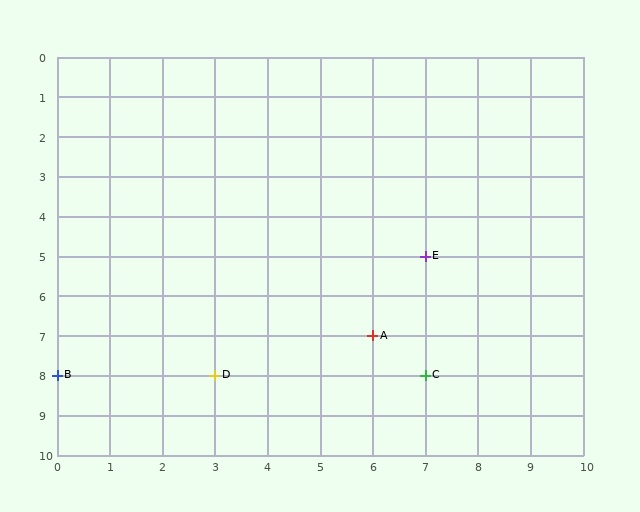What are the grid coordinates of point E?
Point E is at grid coordinates (7, 5).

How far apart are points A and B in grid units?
Points A and B are 6 columns and 1 row apart (about 6.1 grid units diagonally).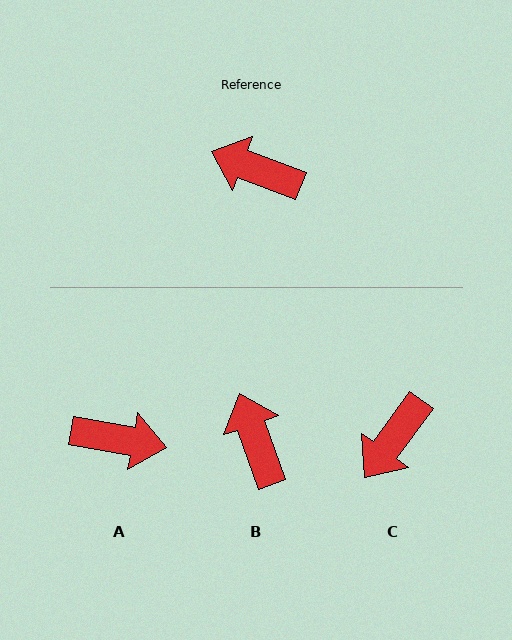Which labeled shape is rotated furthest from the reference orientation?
A, about 169 degrees away.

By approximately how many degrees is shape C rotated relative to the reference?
Approximately 75 degrees counter-clockwise.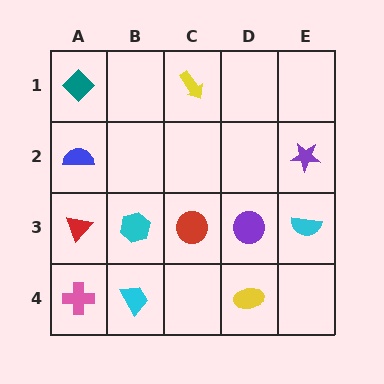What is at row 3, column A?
A red triangle.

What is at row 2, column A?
A blue semicircle.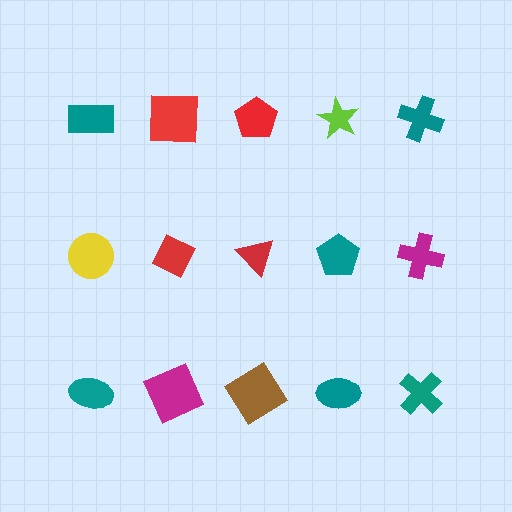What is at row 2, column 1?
A yellow circle.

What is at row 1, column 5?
A teal cross.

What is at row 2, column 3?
A red triangle.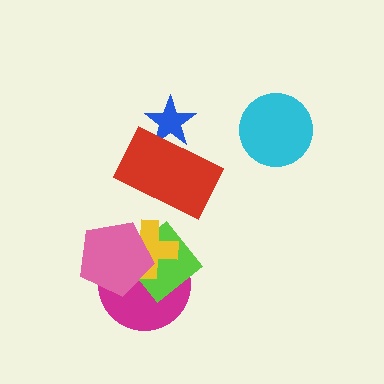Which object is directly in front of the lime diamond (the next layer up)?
The yellow cross is directly in front of the lime diamond.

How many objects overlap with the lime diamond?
3 objects overlap with the lime diamond.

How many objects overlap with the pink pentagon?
3 objects overlap with the pink pentagon.